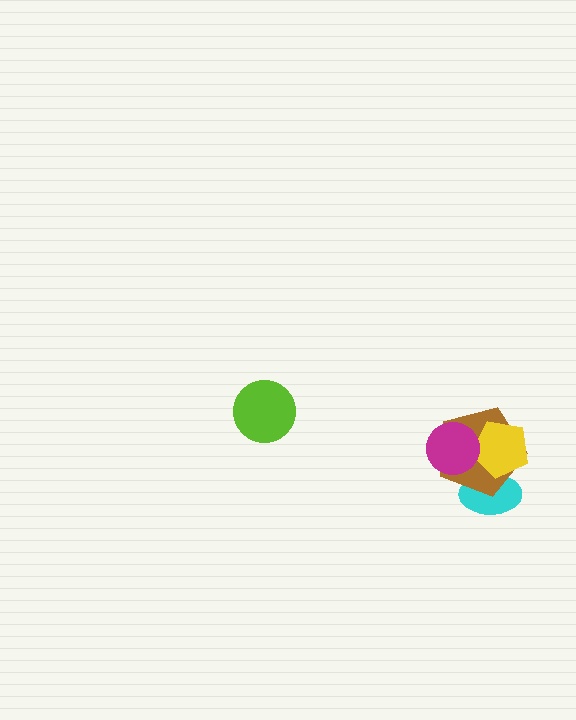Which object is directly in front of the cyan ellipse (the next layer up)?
The brown pentagon is directly in front of the cyan ellipse.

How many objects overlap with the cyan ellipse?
2 objects overlap with the cyan ellipse.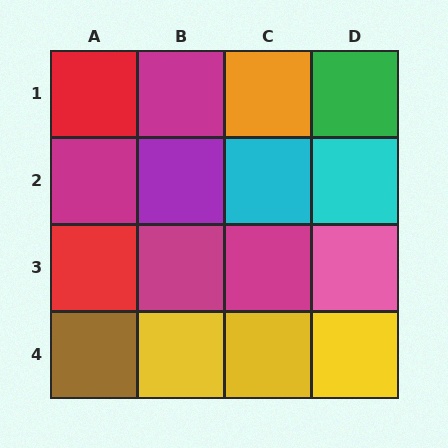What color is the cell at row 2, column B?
Purple.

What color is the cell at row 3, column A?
Red.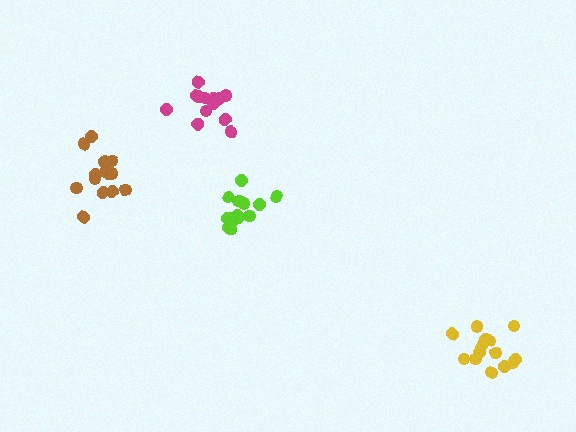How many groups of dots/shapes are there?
There are 4 groups.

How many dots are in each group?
Group 1: 14 dots, Group 2: 15 dots, Group 3: 13 dots, Group 4: 15 dots (57 total).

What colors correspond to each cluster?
The clusters are colored: lime, brown, magenta, yellow.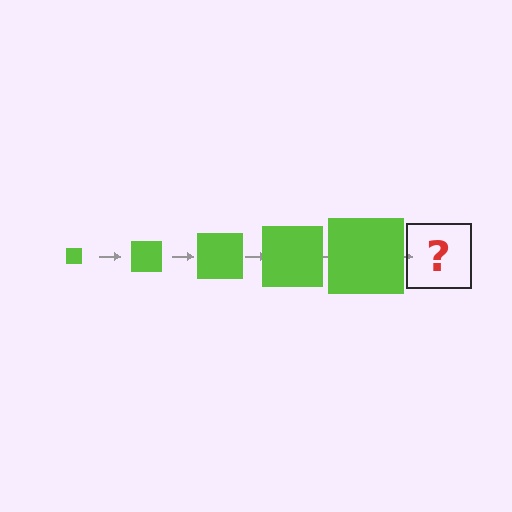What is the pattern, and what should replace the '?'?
The pattern is that the square gets progressively larger each step. The '?' should be a lime square, larger than the previous one.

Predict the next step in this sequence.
The next step is a lime square, larger than the previous one.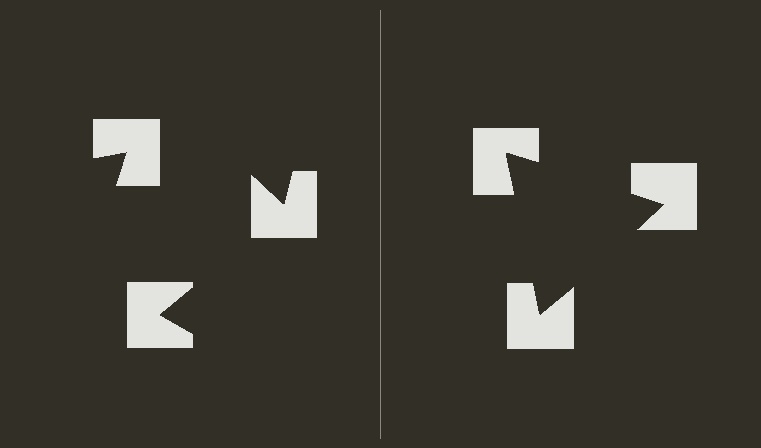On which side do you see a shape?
An illusory triangle appears on the right side. On the left side the wedge cuts are rotated, so no coherent shape forms.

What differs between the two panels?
The notched squares are positioned identically on both sides; only the wedge orientations differ. On the right they align to a triangle; on the left they are misaligned.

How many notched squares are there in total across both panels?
6 — 3 on each side.